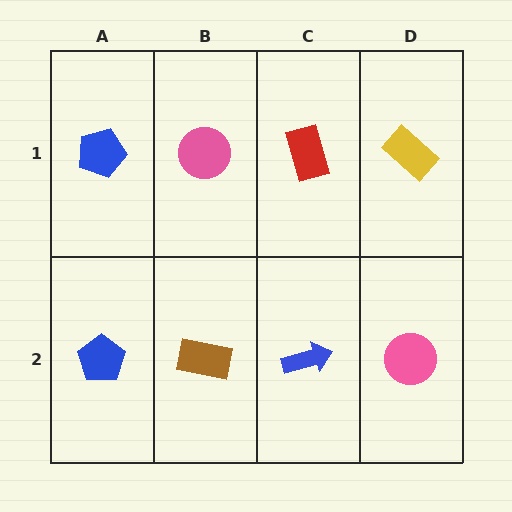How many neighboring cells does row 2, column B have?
3.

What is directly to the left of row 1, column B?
A blue pentagon.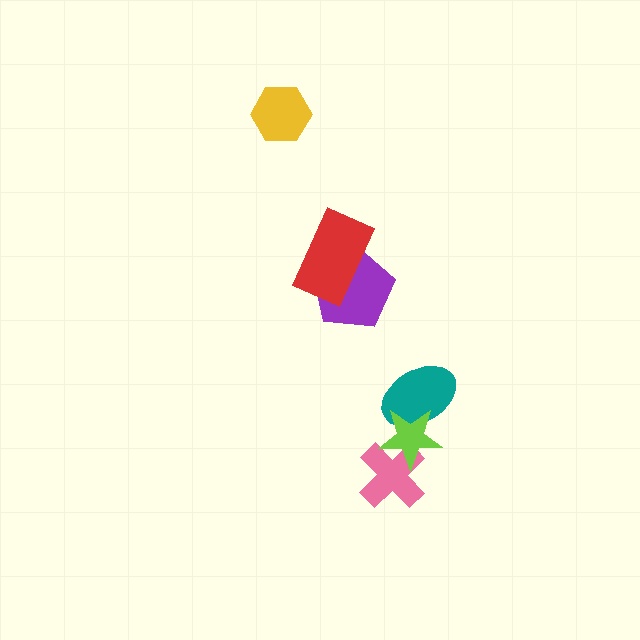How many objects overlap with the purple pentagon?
1 object overlaps with the purple pentagon.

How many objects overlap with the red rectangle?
1 object overlaps with the red rectangle.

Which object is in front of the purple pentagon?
The red rectangle is in front of the purple pentagon.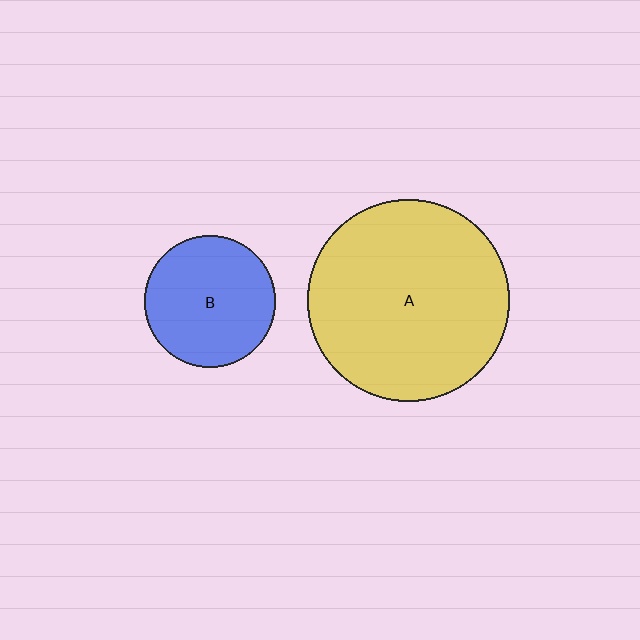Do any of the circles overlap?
No, none of the circles overlap.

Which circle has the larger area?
Circle A (yellow).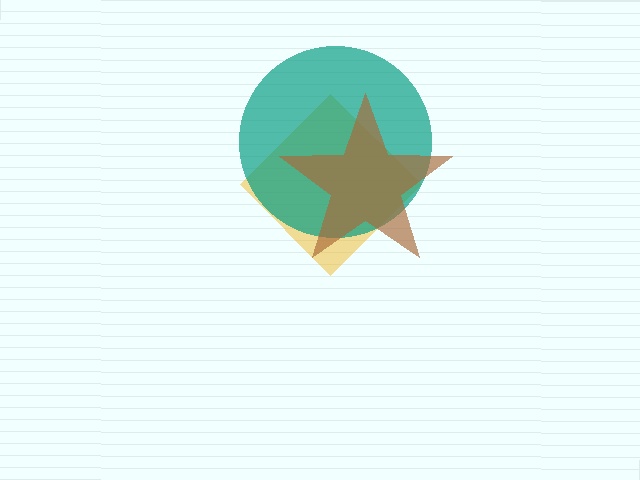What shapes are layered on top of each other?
The layered shapes are: a yellow diamond, a teal circle, a brown star.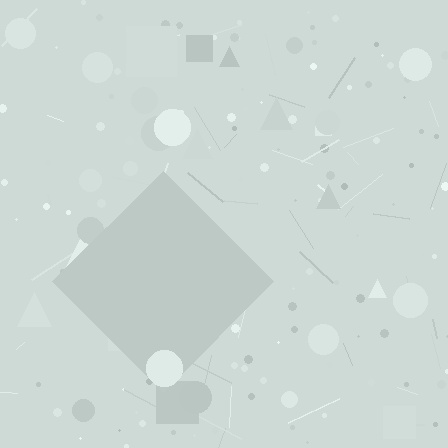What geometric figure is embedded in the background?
A diamond is embedded in the background.